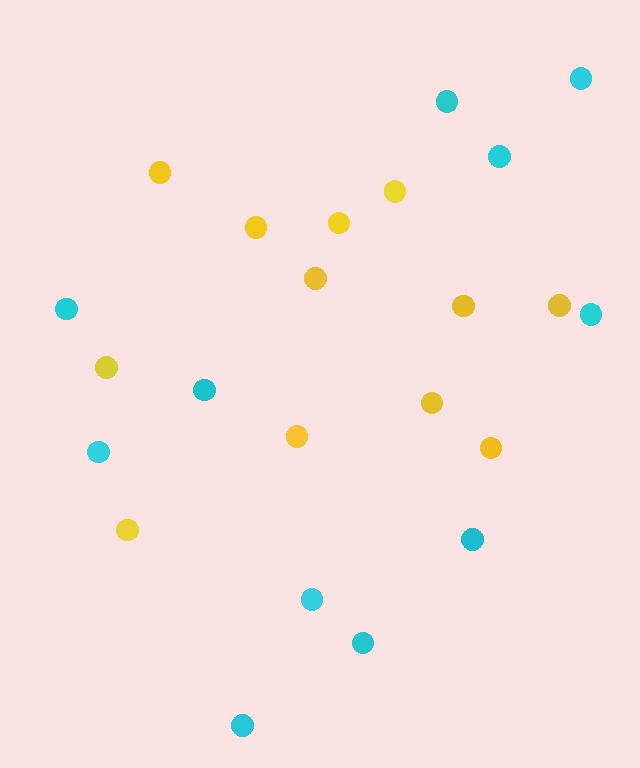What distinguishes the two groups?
There are 2 groups: one group of cyan circles (11) and one group of yellow circles (12).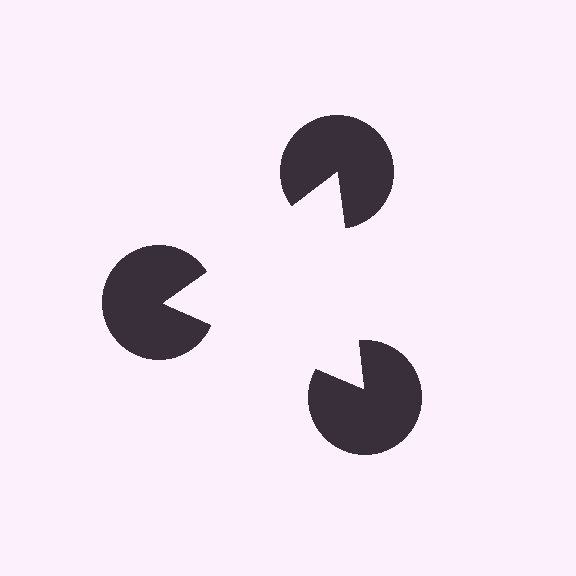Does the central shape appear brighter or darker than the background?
It typically appears slightly brighter than the background, even though no actual brightness change is drawn.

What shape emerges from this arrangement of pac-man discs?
An illusory triangle — its edges are inferred from the aligned wedge cuts in the pac-man discs, not physically drawn.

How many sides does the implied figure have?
3 sides.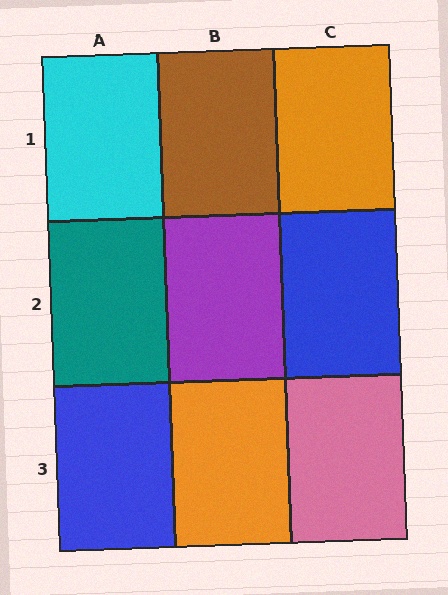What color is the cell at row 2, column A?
Teal.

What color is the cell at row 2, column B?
Purple.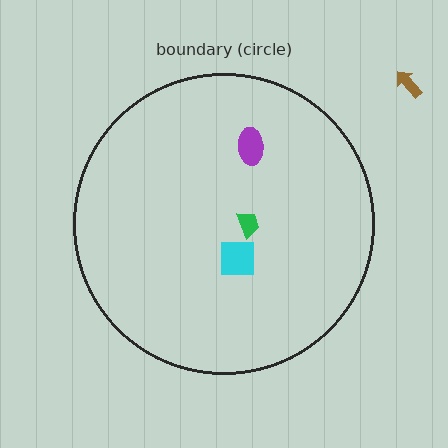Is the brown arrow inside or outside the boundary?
Outside.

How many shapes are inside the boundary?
3 inside, 1 outside.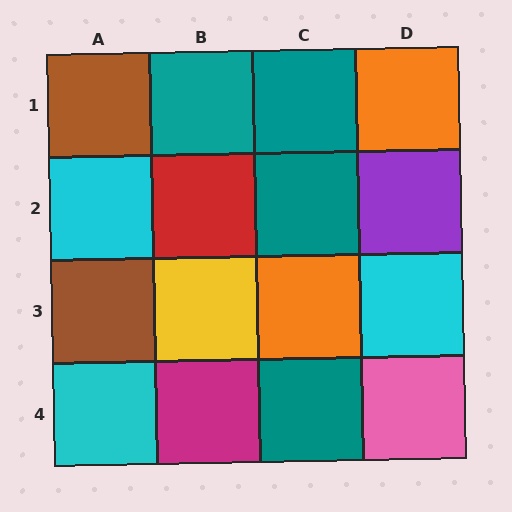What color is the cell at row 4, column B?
Magenta.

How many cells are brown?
2 cells are brown.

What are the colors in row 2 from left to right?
Cyan, red, teal, purple.